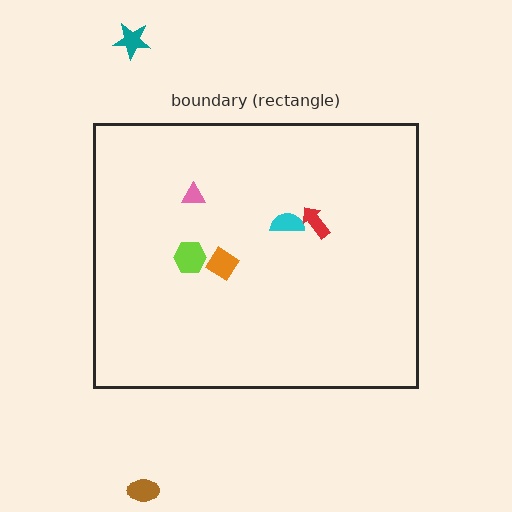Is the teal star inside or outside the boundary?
Outside.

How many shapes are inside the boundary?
5 inside, 2 outside.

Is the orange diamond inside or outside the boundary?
Inside.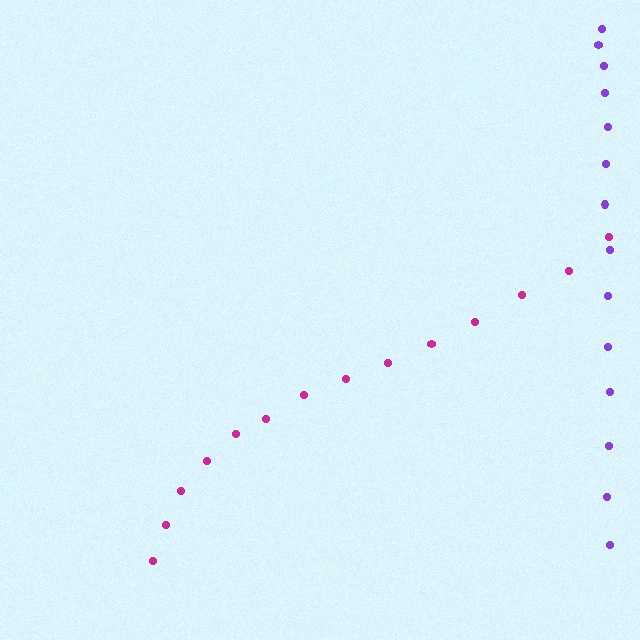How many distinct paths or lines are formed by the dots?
There are 2 distinct paths.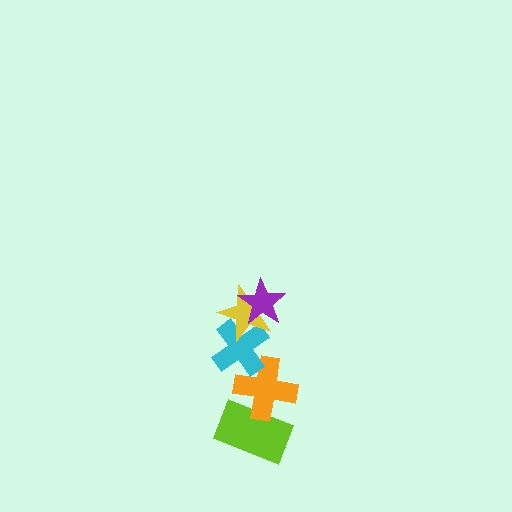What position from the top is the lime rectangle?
The lime rectangle is 5th from the top.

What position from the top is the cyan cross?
The cyan cross is 3rd from the top.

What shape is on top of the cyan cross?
The yellow star is on top of the cyan cross.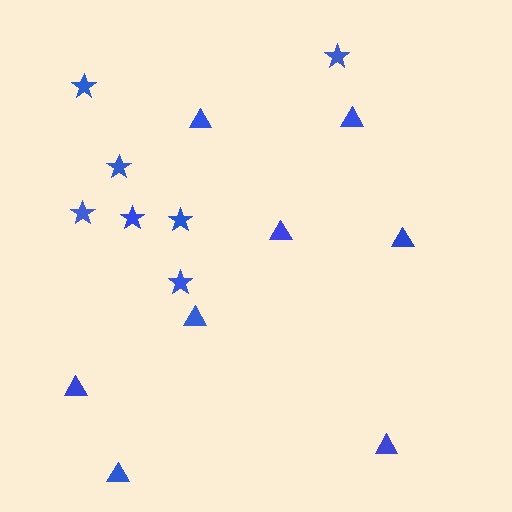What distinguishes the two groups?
There are 2 groups: one group of stars (7) and one group of triangles (8).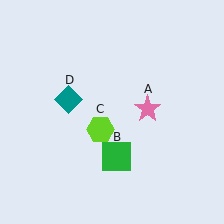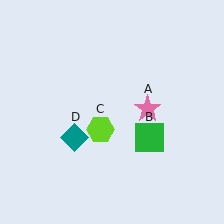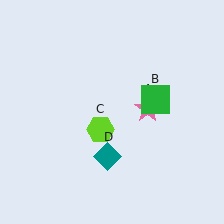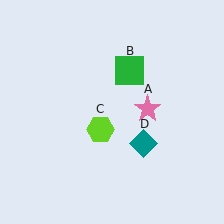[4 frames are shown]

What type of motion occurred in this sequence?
The green square (object B), teal diamond (object D) rotated counterclockwise around the center of the scene.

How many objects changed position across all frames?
2 objects changed position: green square (object B), teal diamond (object D).